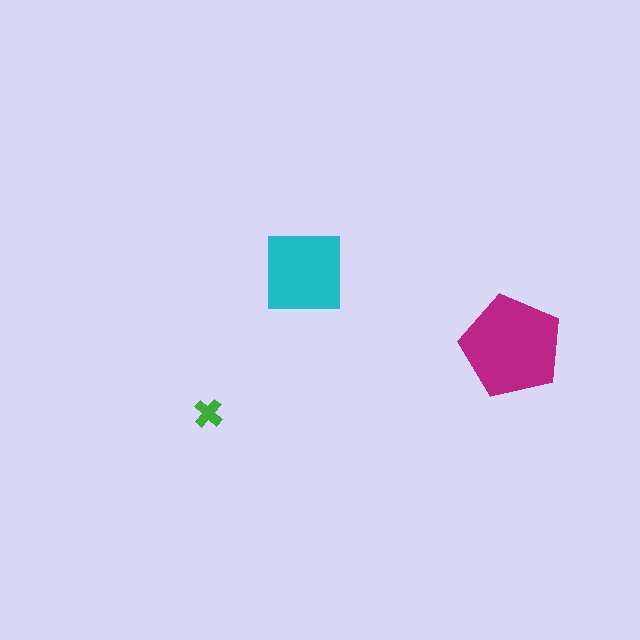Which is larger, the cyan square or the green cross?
The cyan square.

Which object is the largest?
The magenta pentagon.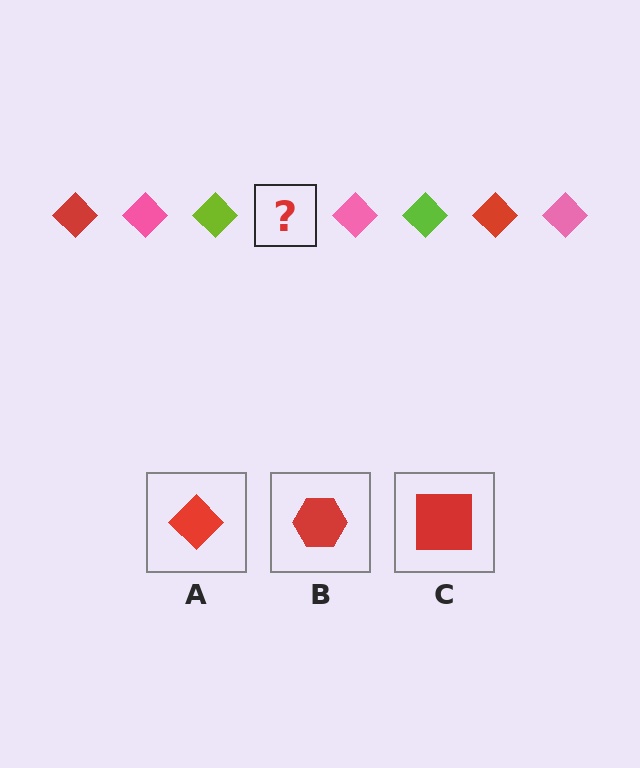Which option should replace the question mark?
Option A.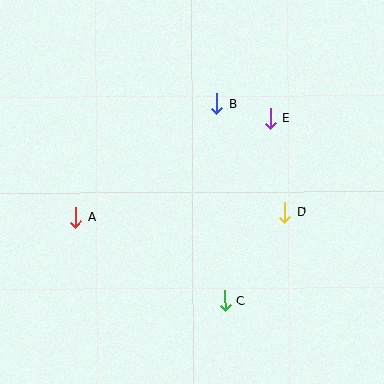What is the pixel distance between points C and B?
The distance between C and B is 197 pixels.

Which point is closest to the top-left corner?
Point A is closest to the top-left corner.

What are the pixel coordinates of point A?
Point A is at (76, 217).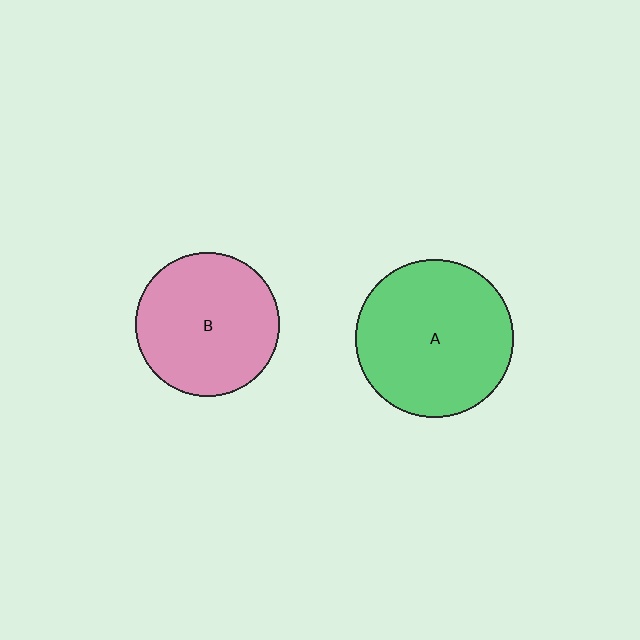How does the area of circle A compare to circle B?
Approximately 1.2 times.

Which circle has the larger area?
Circle A (green).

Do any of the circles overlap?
No, none of the circles overlap.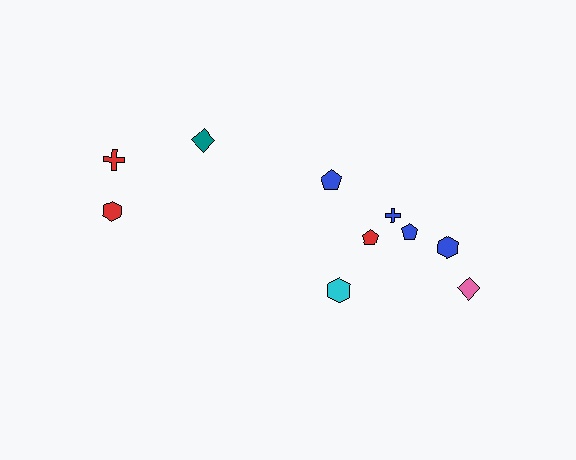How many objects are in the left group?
There are 3 objects.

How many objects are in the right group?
There are 7 objects.